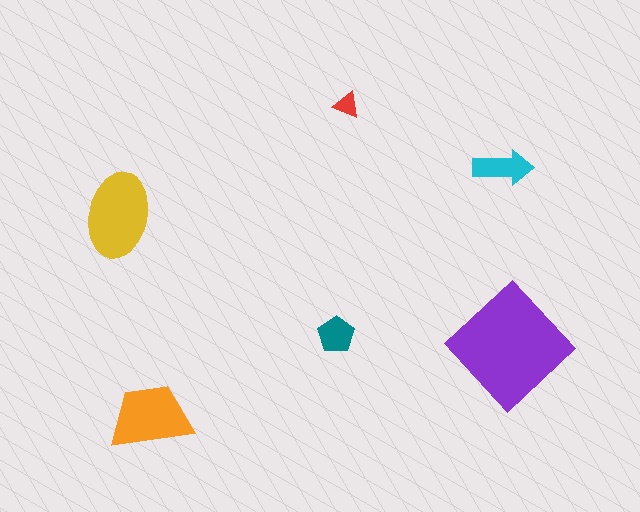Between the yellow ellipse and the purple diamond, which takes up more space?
The purple diamond.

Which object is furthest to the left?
The yellow ellipse is leftmost.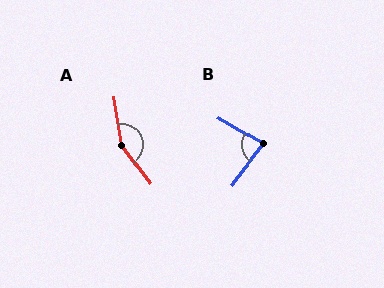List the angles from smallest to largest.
B (83°), A (153°).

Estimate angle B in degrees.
Approximately 83 degrees.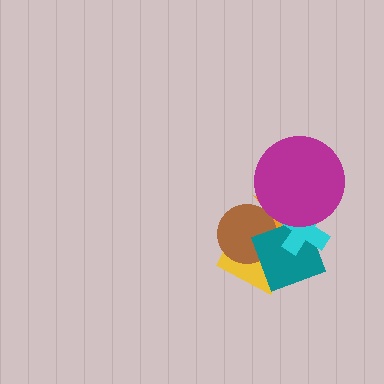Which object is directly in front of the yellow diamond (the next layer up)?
The brown circle is directly in front of the yellow diamond.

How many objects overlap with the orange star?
5 objects overlap with the orange star.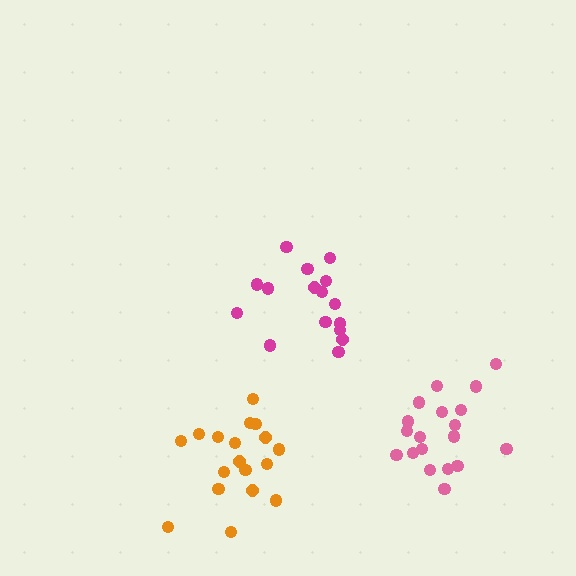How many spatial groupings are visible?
There are 3 spatial groupings.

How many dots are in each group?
Group 1: 19 dots, Group 2: 18 dots, Group 3: 16 dots (53 total).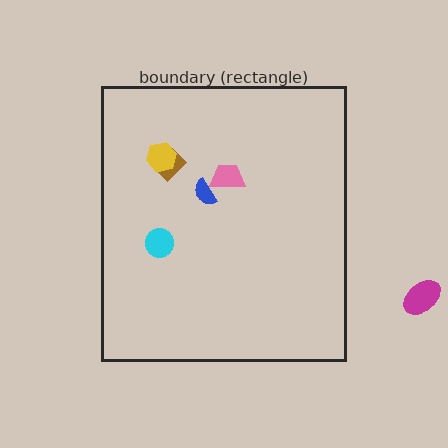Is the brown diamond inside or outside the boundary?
Inside.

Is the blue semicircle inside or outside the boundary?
Inside.